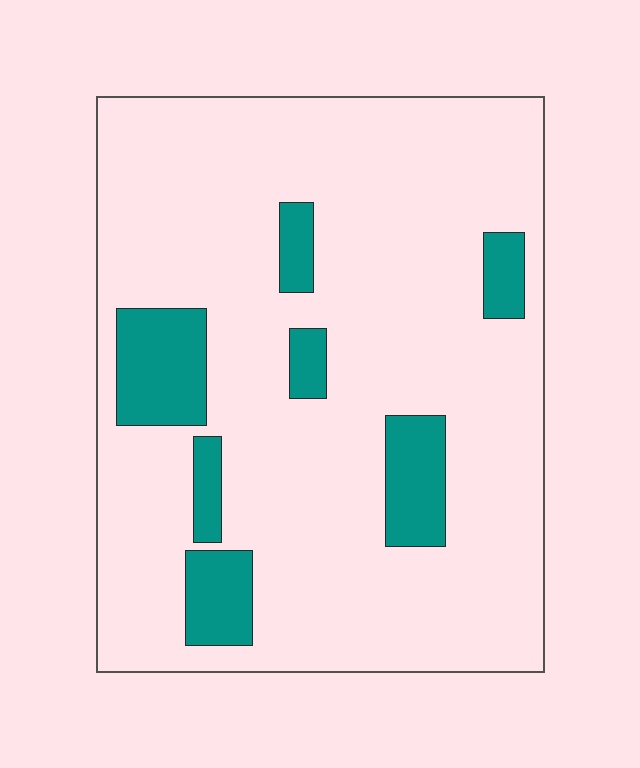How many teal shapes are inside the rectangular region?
7.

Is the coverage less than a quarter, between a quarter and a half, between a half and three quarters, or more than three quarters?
Less than a quarter.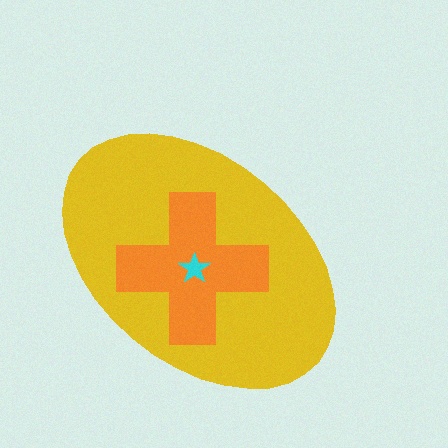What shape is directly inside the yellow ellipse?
The orange cross.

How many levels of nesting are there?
3.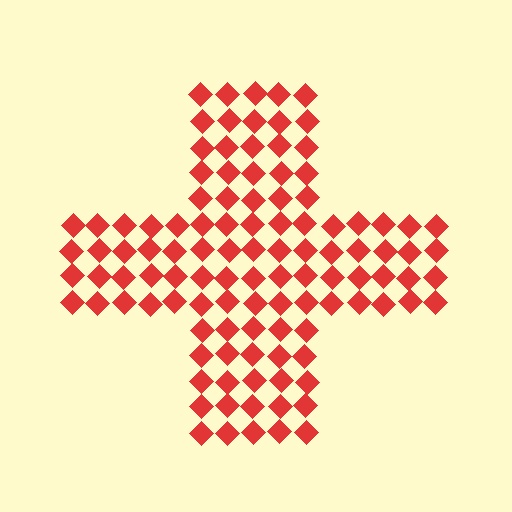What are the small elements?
The small elements are diamonds.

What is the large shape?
The large shape is a cross.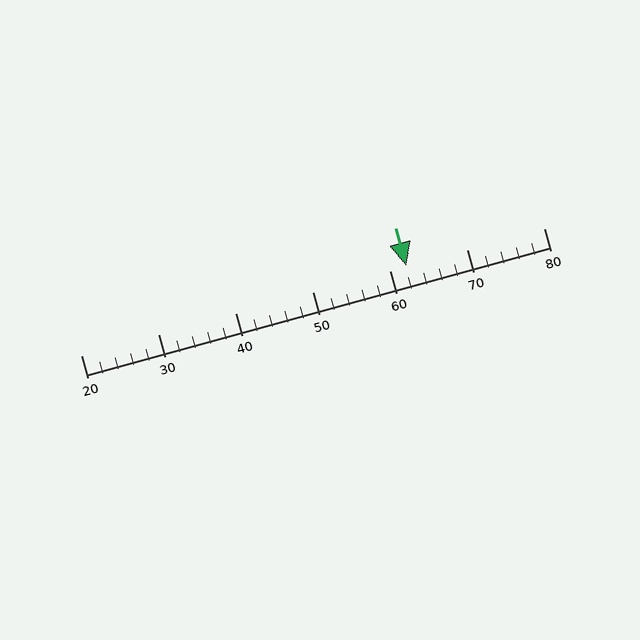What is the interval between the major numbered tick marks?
The major tick marks are spaced 10 units apart.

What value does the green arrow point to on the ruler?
The green arrow points to approximately 62.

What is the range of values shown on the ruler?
The ruler shows values from 20 to 80.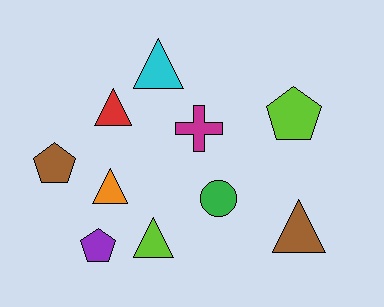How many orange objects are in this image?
There is 1 orange object.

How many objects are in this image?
There are 10 objects.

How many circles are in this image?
There is 1 circle.